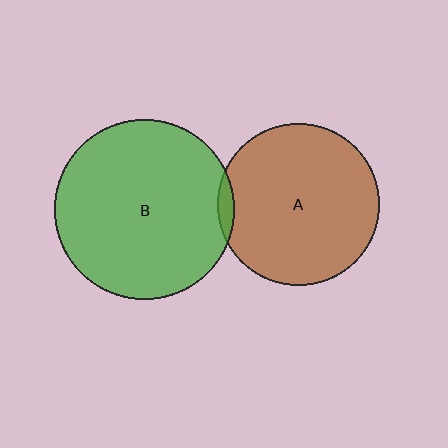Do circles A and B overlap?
Yes.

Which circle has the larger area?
Circle B (green).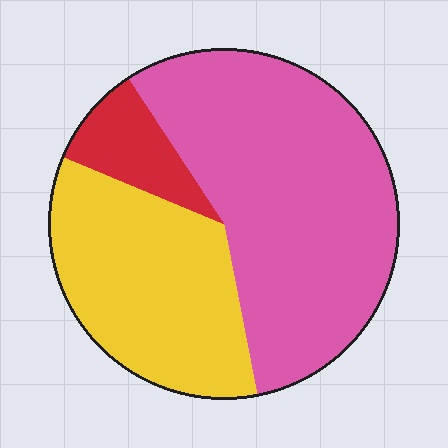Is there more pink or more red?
Pink.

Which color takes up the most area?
Pink, at roughly 55%.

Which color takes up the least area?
Red, at roughly 10%.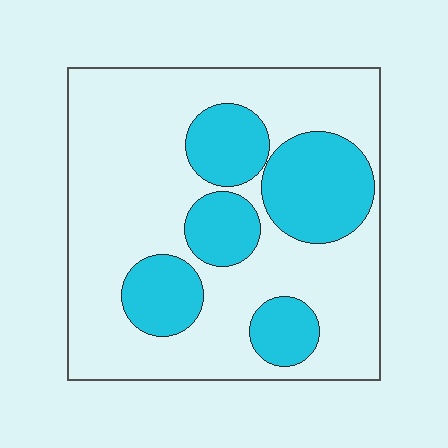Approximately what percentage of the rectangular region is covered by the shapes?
Approximately 30%.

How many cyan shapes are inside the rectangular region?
5.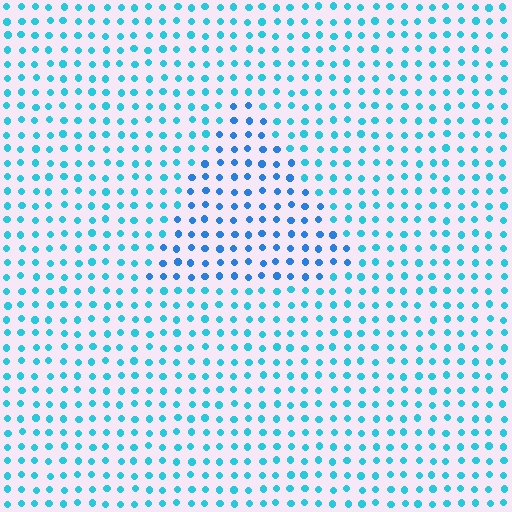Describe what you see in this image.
The image is filled with small cyan elements in a uniform arrangement. A triangle-shaped region is visible where the elements are tinted to a slightly different hue, forming a subtle color boundary.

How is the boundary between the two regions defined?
The boundary is defined purely by a slight shift in hue (about 24 degrees). Spacing, size, and orientation are identical on both sides.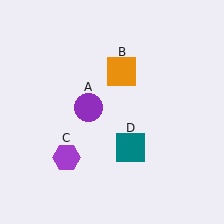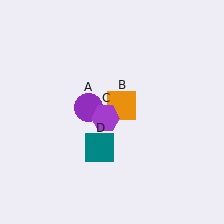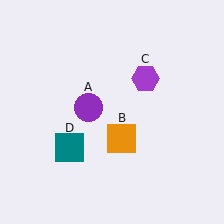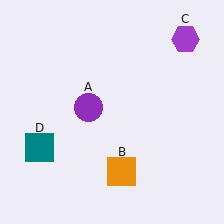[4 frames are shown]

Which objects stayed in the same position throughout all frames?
Purple circle (object A) remained stationary.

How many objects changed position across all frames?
3 objects changed position: orange square (object B), purple hexagon (object C), teal square (object D).